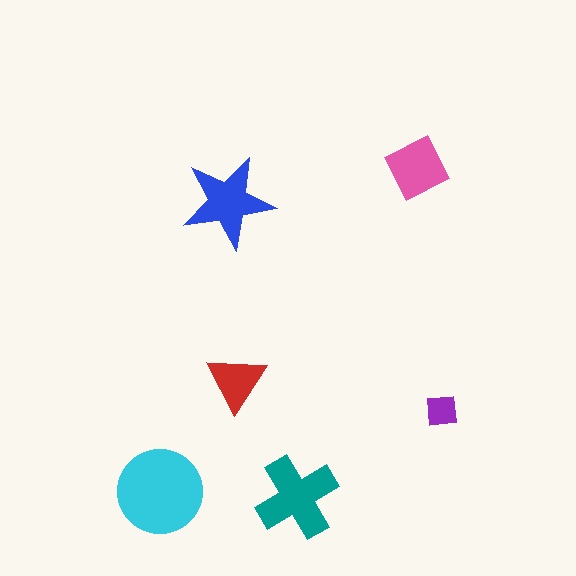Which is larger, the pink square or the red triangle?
The pink square.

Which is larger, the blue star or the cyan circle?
The cyan circle.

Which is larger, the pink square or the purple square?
The pink square.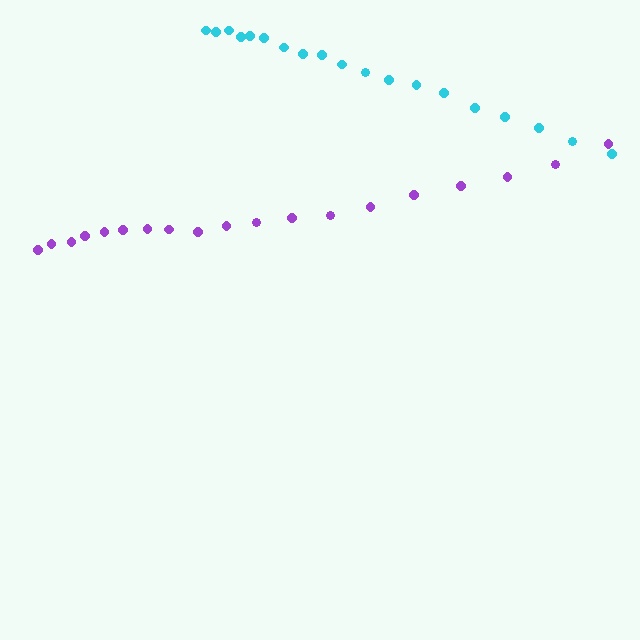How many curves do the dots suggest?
There are 2 distinct paths.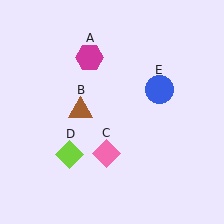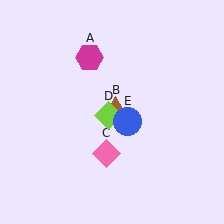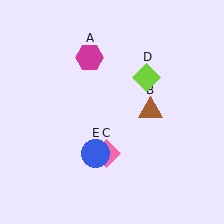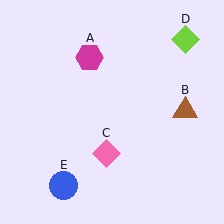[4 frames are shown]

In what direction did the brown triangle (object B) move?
The brown triangle (object B) moved right.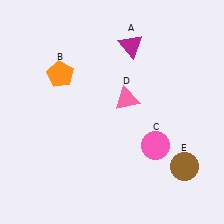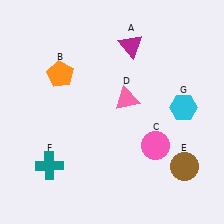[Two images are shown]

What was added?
A teal cross (F), a cyan hexagon (G) were added in Image 2.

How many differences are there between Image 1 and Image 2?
There are 2 differences between the two images.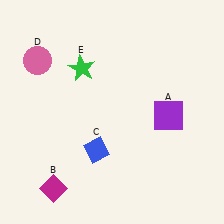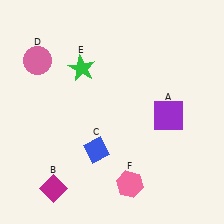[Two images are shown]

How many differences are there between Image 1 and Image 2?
There is 1 difference between the two images.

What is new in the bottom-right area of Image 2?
A pink hexagon (F) was added in the bottom-right area of Image 2.